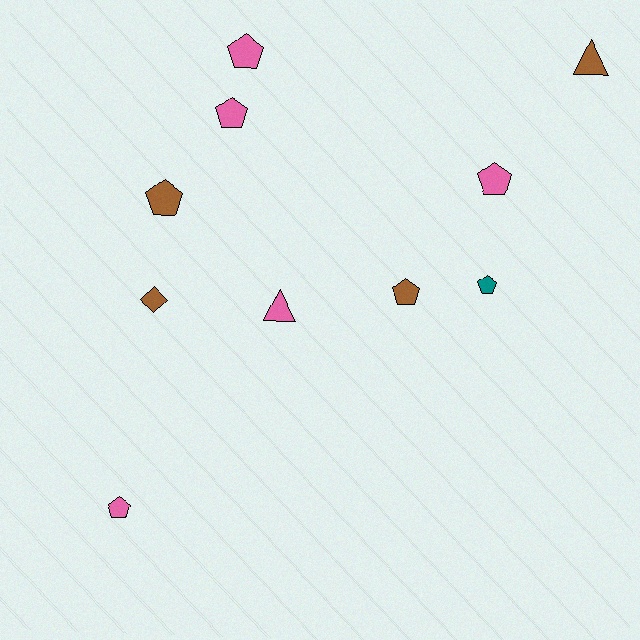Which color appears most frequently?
Pink, with 5 objects.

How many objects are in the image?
There are 10 objects.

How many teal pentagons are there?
There is 1 teal pentagon.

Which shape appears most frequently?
Pentagon, with 7 objects.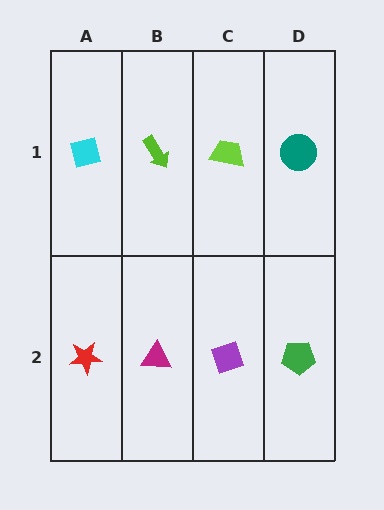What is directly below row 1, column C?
A purple diamond.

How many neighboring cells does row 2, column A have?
2.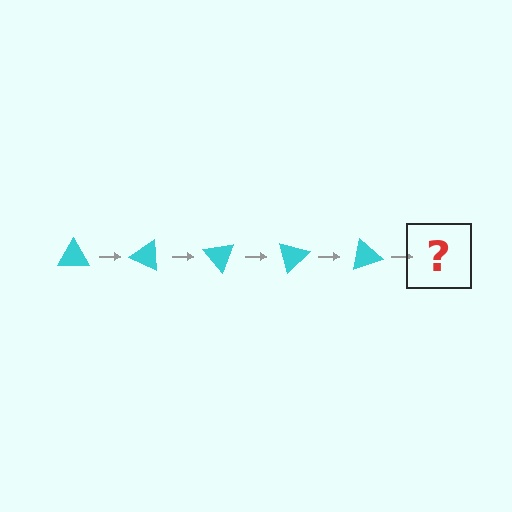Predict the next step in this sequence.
The next step is a cyan triangle rotated 125 degrees.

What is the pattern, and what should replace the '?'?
The pattern is that the triangle rotates 25 degrees each step. The '?' should be a cyan triangle rotated 125 degrees.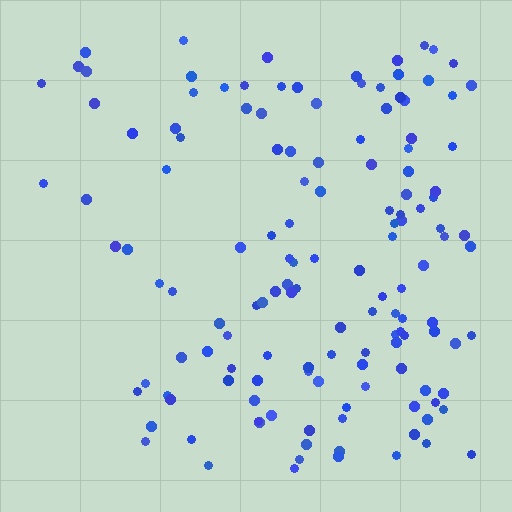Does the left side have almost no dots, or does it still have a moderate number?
Still a moderate number, just noticeably fewer than the right.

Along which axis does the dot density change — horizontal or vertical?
Horizontal.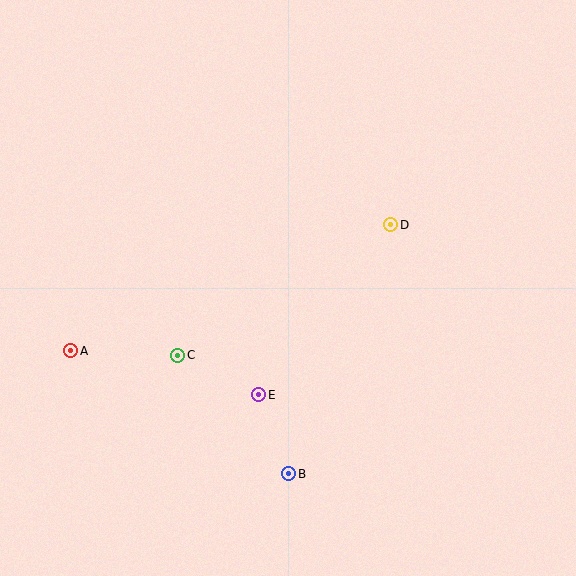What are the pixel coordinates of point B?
Point B is at (289, 474).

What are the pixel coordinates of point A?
Point A is at (71, 351).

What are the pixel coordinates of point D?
Point D is at (391, 225).